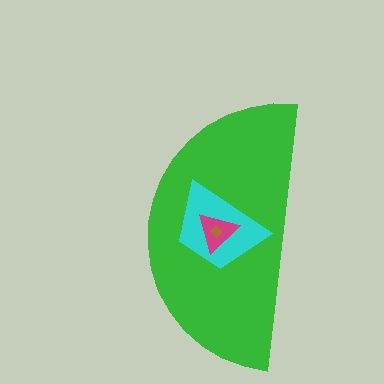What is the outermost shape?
The green semicircle.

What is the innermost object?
The brown diamond.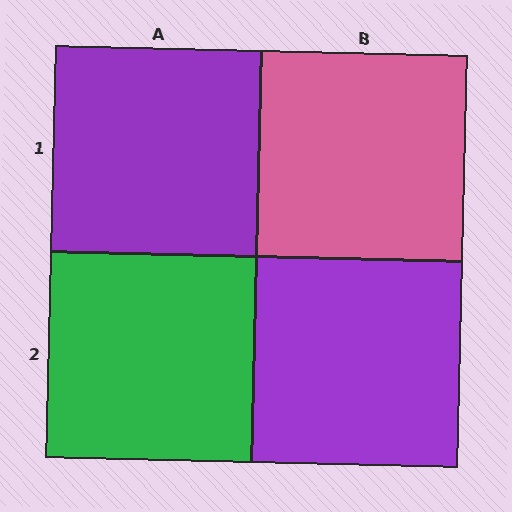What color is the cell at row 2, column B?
Purple.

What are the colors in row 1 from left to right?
Purple, pink.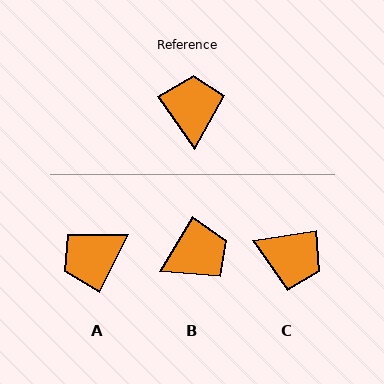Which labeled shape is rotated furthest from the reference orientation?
A, about 119 degrees away.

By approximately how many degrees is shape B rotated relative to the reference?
Approximately 66 degrees clockwise.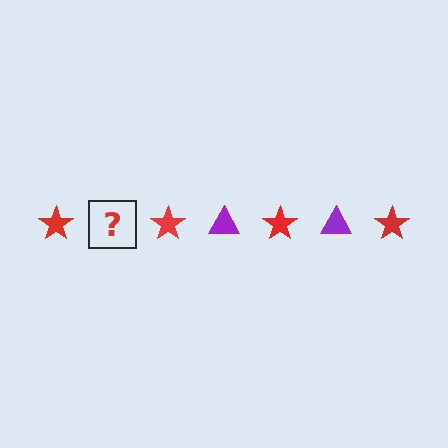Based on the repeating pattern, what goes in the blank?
The blank should be a purple triangle.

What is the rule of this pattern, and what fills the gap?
The rule is that the pattern alternates between red star and purple triangle. The gap should be filled with a purple triangle.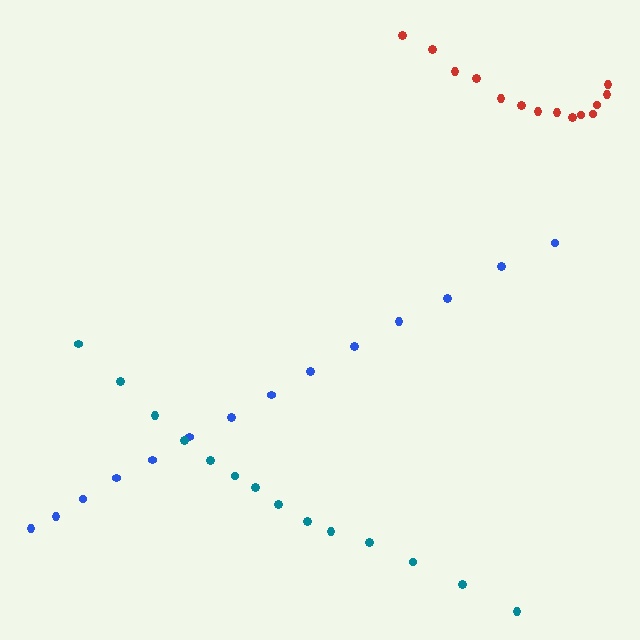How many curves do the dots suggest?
There are 3 distinct paths.